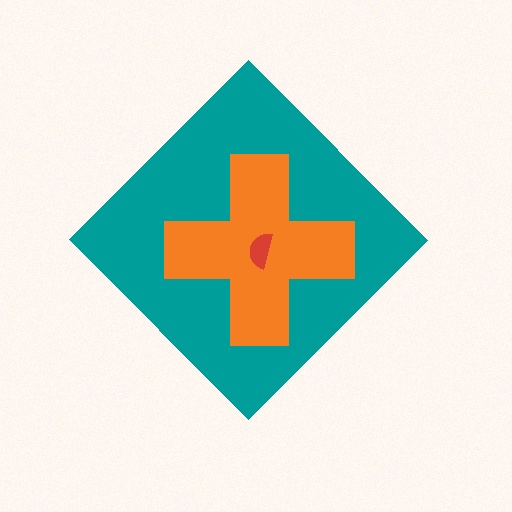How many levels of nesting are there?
3.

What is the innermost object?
The red semicircle.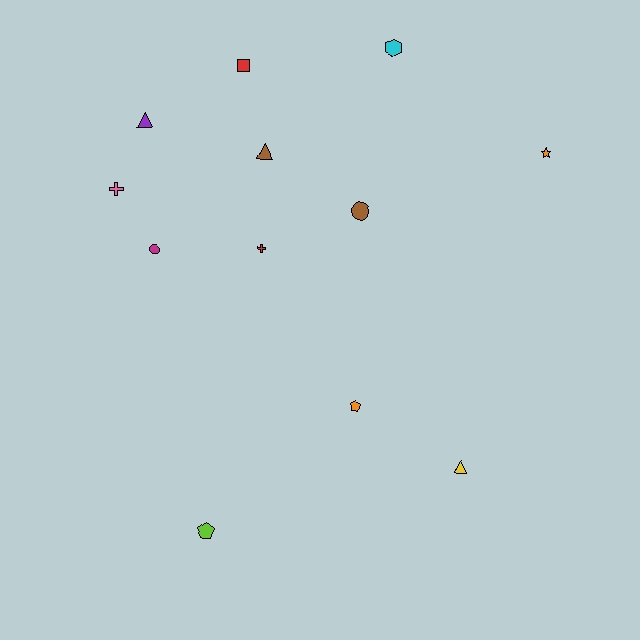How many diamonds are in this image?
There are no diamonds.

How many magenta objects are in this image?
There is 1 magenta object.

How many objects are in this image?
There are 12 objects.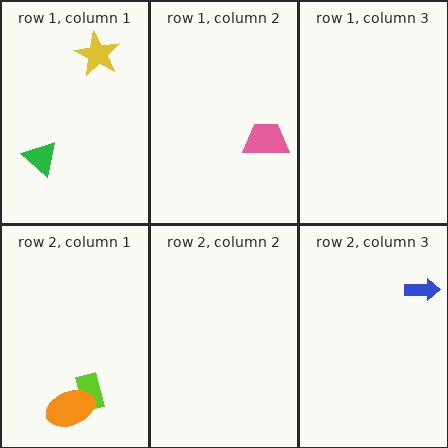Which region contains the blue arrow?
The row 2, column 3 region.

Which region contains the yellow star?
The row 1, column 1 region.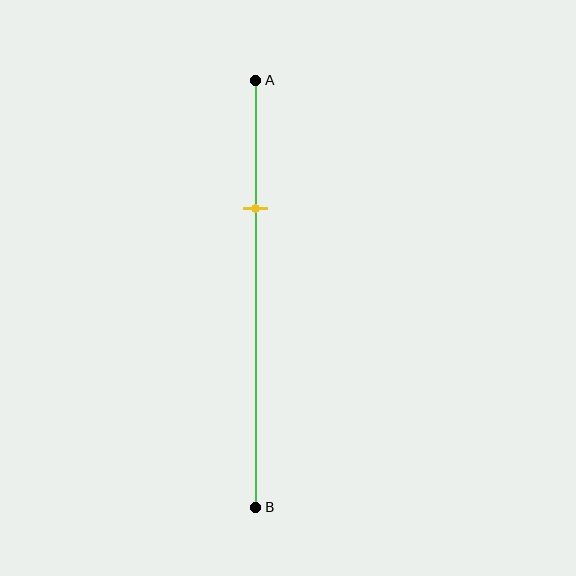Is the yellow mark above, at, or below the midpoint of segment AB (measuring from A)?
The yellow mark is above the midpoint of segment AB.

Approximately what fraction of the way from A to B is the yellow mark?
The yellow mark is approximately 30% of the way from A to B.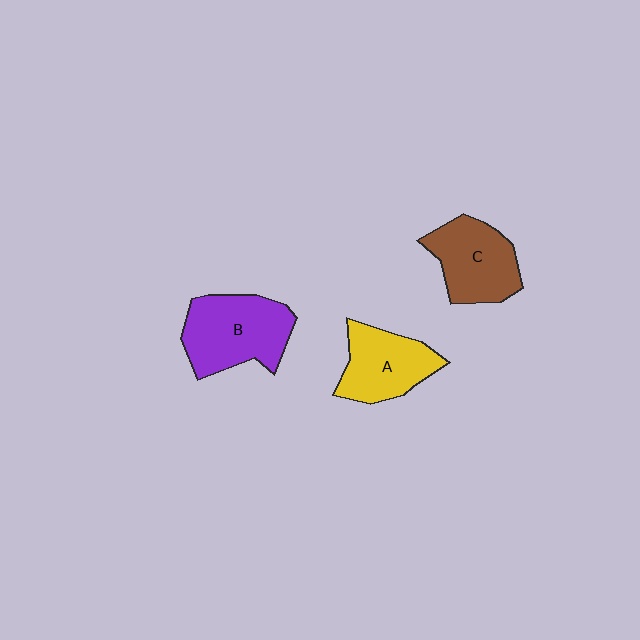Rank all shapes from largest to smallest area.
From largest to smallest: B (purple), C (brown), A (yellow).